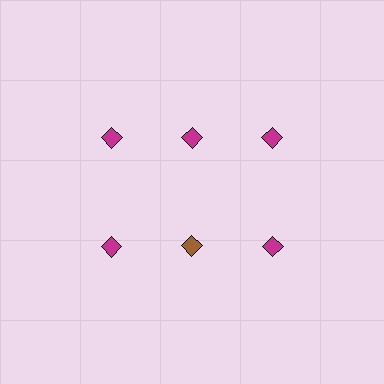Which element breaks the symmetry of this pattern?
The brown diamond in the second row, second from left column breaks the symmetry. All other shapes are magenta diamonds.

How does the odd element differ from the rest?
It has a different color: brown instead of magenta.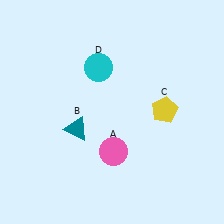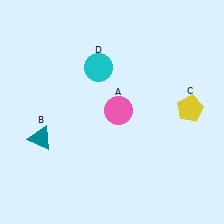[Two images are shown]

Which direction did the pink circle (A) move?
The pink circle (A) moved up.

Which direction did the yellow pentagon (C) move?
The yellow pentagon (C) moved right.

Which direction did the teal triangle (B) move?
The teal triangle (B) moved left.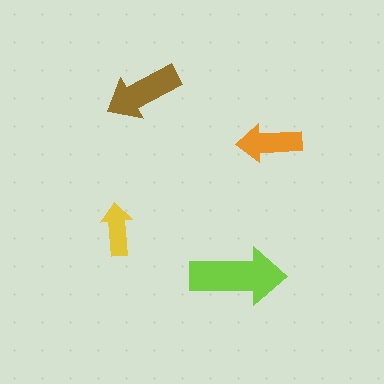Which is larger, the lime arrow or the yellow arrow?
The lime one.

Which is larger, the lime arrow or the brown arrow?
The lime one.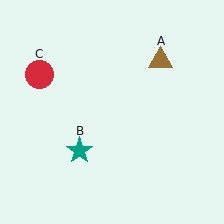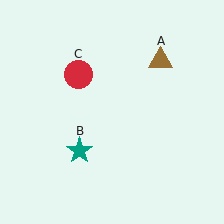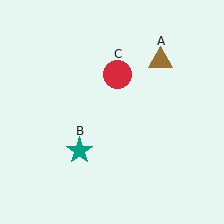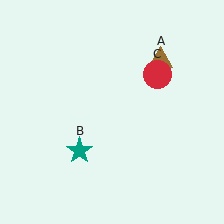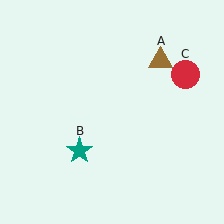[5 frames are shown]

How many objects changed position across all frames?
1 object changed position: red circle (object C).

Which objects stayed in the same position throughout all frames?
Brown triangle (object A) and teal star (object B) remained stationary.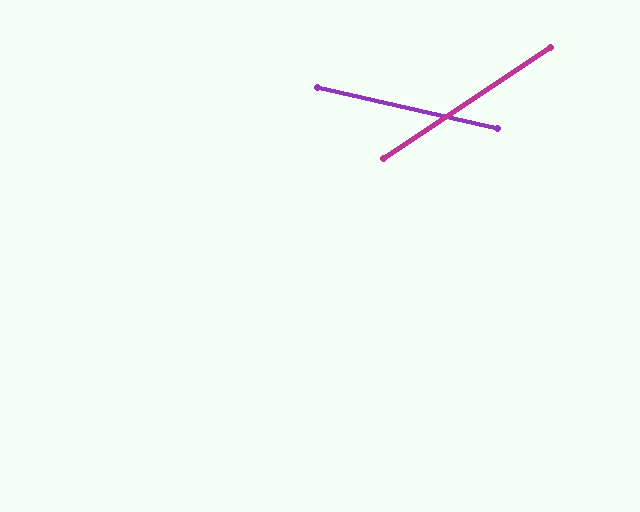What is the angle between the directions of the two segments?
Approximately 46 degrees.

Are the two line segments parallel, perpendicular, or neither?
Neither parallel nor perpendicular — they differ by about 46°.